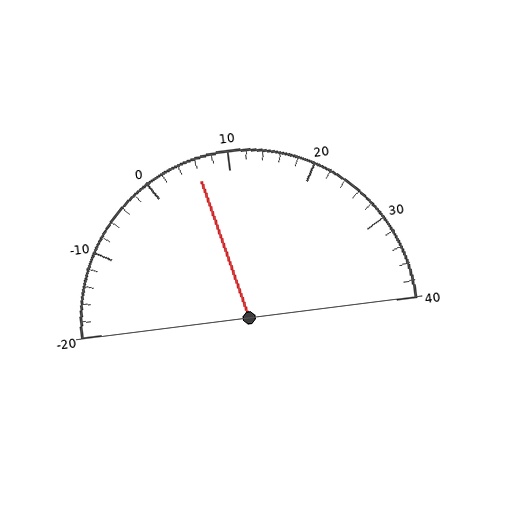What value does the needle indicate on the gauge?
The needle indicates approximately 6.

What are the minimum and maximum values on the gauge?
The gauge ranges from -20 to 40.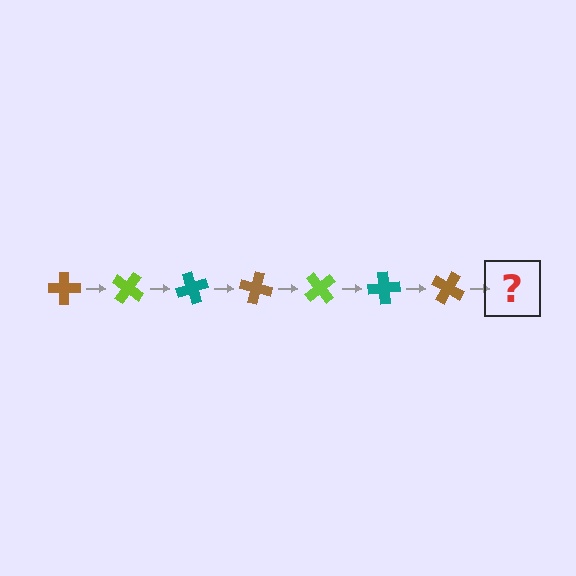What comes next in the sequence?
The next element should be a lime cross, rotated 245 degrees from the start.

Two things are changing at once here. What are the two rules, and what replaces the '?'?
The two rules are that it rotates 35 degrees each step and the color cycles through brown, lime, and teal. The '?' should be a lime cross, rotated 245 degrees from the start.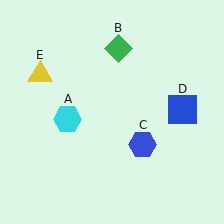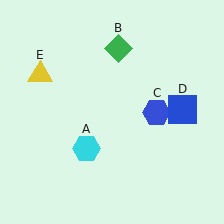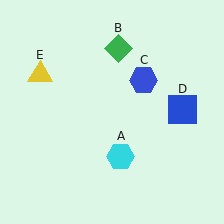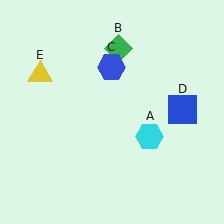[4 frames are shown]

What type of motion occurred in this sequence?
The cyan hexagon (object A), blue hexagon (object C) rotated counterclockwise around the center of the scene.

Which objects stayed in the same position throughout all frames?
Green diamond (object B) and blue square (object D) and yellow triangle (object E) remained stationary.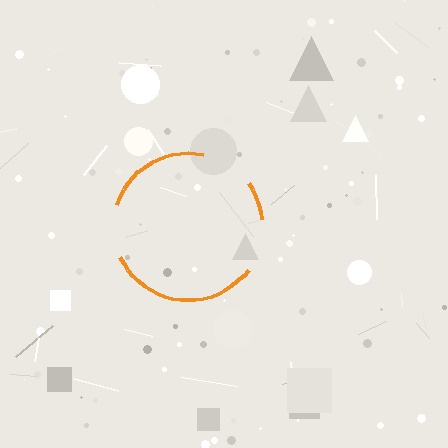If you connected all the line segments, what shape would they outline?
They would outline a circle.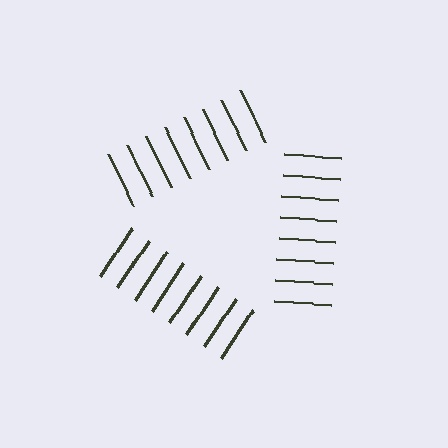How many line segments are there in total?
24 — 8 along each of the 3 edges.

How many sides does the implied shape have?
3 sides — the line-ends trace a triangle.